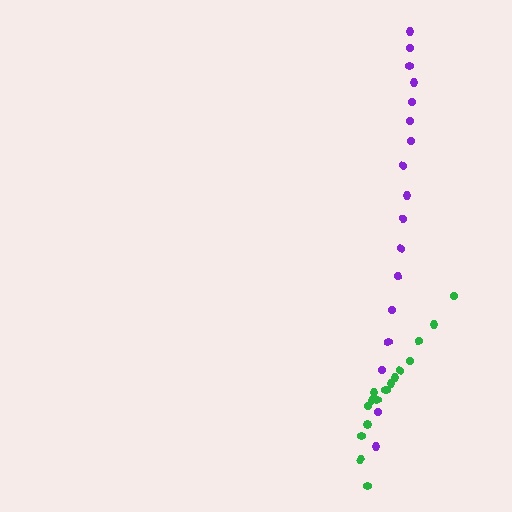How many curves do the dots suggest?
There are 2 distinct paths.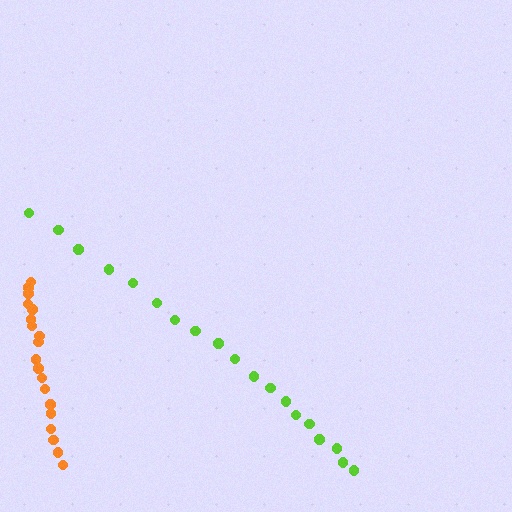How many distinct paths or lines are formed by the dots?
There are 2 distinct paths.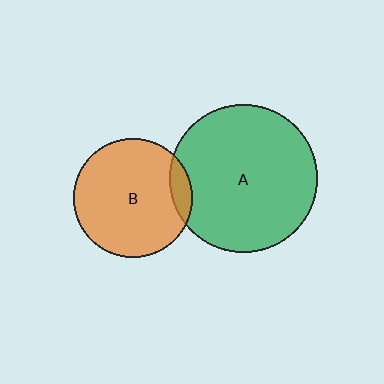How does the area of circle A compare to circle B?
Approximately 1.5 times.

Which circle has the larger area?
Circle A (green).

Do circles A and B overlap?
Yes.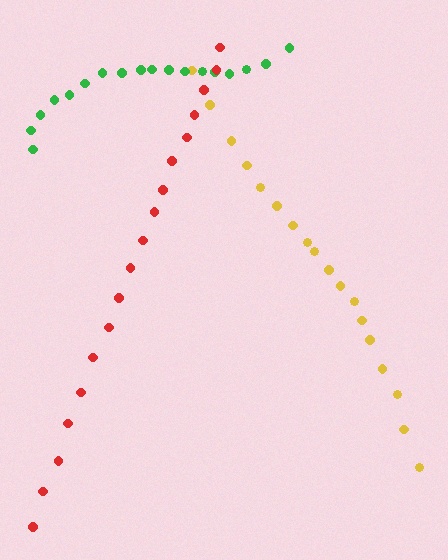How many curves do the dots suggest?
There are 3 distinct paths.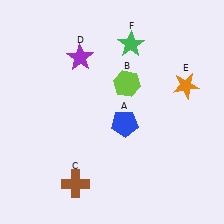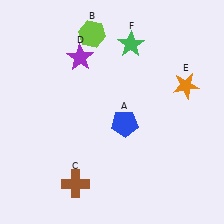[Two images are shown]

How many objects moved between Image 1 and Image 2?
1 object moved between the two images.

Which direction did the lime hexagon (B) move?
The lime hexagon (B) moved up.